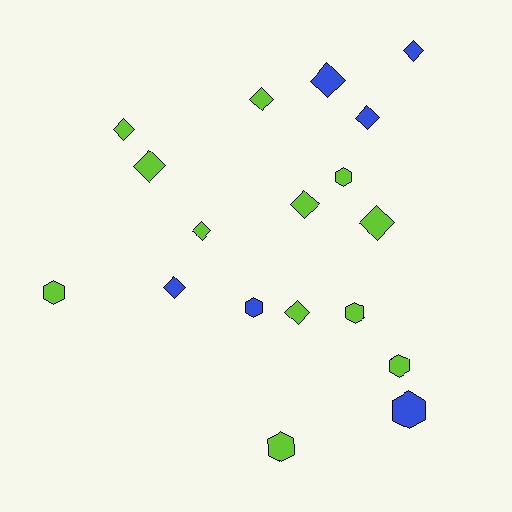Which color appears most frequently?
Lime, with 12 objects.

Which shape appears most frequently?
Diamond, with 11 objects.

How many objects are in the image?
There are 18 objects.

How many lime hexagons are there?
There are 5 lime hexagons.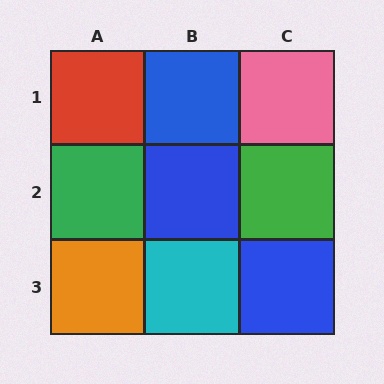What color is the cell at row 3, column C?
Blue.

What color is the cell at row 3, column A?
Orange.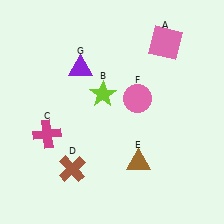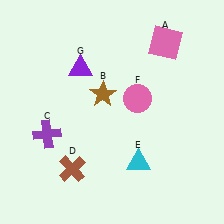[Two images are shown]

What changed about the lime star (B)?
In Image 1, B is lime. In Image 2, it changed to brown.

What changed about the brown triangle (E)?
In Image 1, E is brown. In Image 2, it changed to cyan.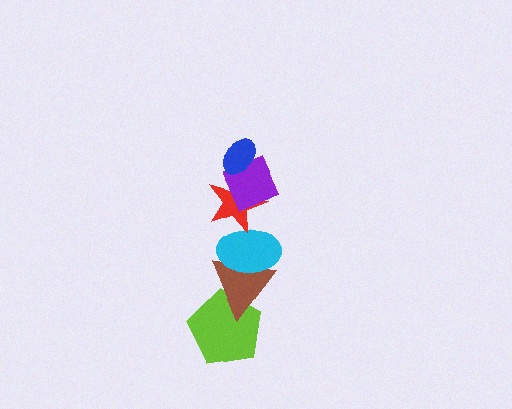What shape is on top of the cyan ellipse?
The red star is on top of the cyan ellipse.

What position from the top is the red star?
The red star is 3rd from the top.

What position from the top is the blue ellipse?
The blue ellipse is 1st from the top.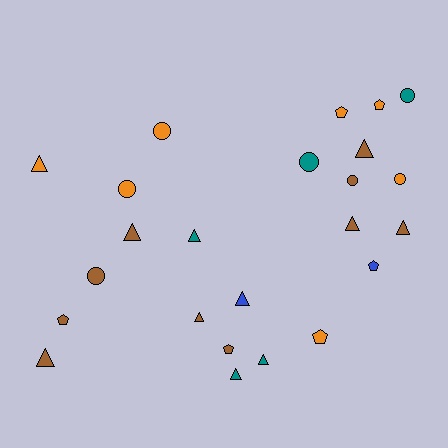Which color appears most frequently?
Brown, with 10 objects.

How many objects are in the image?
There are 24 objects.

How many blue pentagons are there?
There is 1 blue pentagon.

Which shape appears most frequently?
Triangle, with 11 objects.